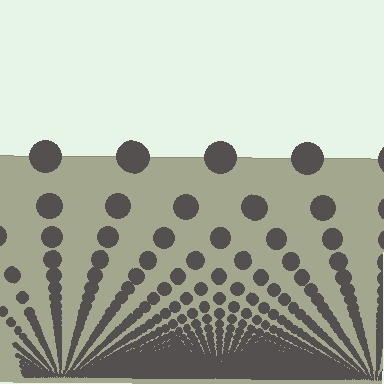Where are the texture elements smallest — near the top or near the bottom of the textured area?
Near the bottom.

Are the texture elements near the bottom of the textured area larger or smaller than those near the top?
Smaller. The gradient is inverted — elements near the bottom are smaller and denser.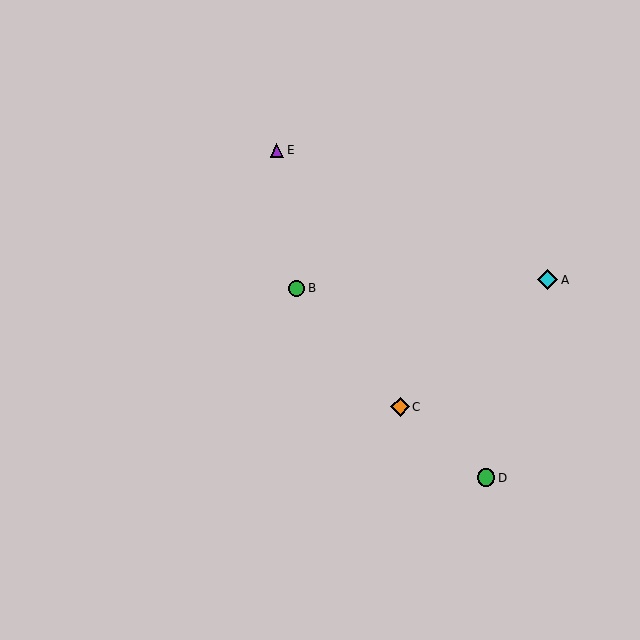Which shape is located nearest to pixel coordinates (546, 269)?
The cyan diamond (labeled A) at (547, 280) is nearest to that location.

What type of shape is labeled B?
Shape B is a green circle.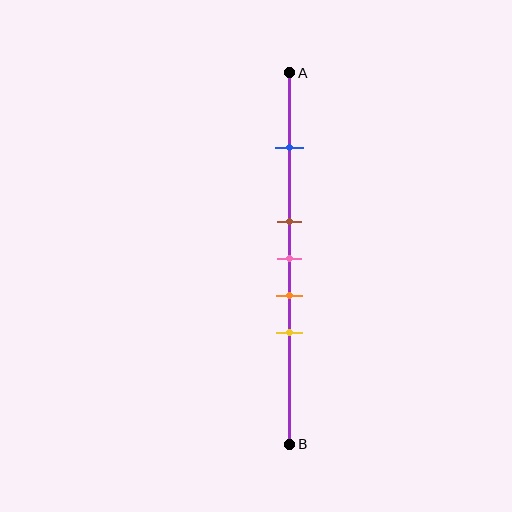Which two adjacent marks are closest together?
The brown and pink marks are the closest adjacent pair.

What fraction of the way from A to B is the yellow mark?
The yellow mark is approximately 70% (0.7) of the way from A to B.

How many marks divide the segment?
There are 5 marks dividing the segment.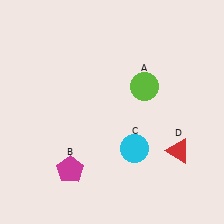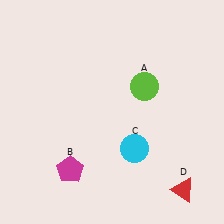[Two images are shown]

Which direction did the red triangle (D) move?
The red triangle (D) moved down.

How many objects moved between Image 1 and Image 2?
1 object moved between the two images.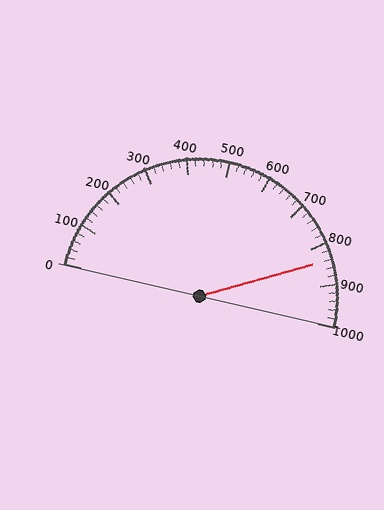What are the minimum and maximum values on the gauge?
The gauge ranges from 0 to 1000.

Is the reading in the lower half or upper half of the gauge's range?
The reading is in the upper half of the range (0 to 1000).